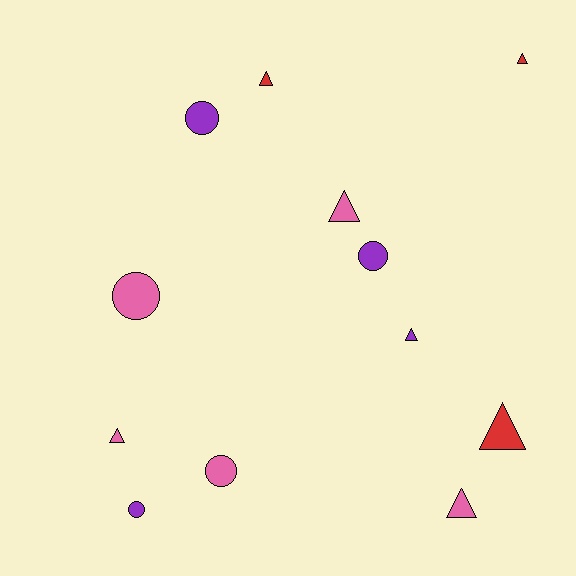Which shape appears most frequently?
Triangle, with 7 objects.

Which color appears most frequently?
Pink, with 5 objects.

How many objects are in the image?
There are 12 objects.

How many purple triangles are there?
There is 1 purple triangle.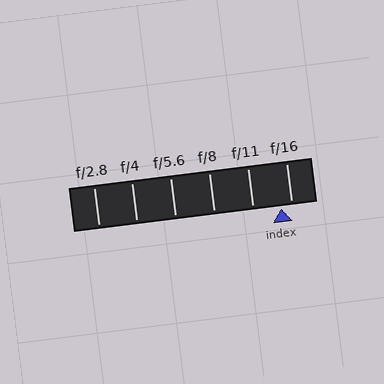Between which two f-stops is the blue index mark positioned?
The index mark is between f/11 and f/16.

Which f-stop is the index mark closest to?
The index mark is closest to f/16.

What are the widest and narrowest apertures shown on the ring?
The widest aperture shown is f/2.8 and the narrowest is f/16.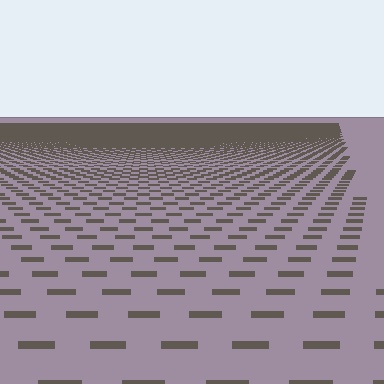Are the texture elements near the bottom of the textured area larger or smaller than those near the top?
Larger. Near the bottom, elements are closer to the viewer and appear at a bigger on-screen size.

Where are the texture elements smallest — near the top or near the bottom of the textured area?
Near the top.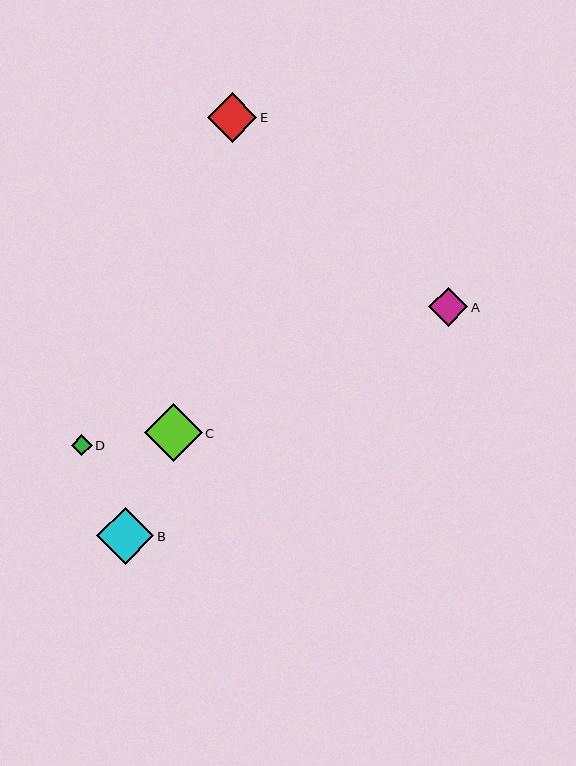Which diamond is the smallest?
Diamond D is the smallest with a size of approximately 20 pixels.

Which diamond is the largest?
Diamond C is the largest with a size of approximately 57 pixels.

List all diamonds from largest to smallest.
From largest to smallest: C, B, E, A, D.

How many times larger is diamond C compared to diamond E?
Diamond C is approximately 1.2 times the size of diamond E.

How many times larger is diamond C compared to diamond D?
Diamond C is approximately 2.8 times the size of diamond D.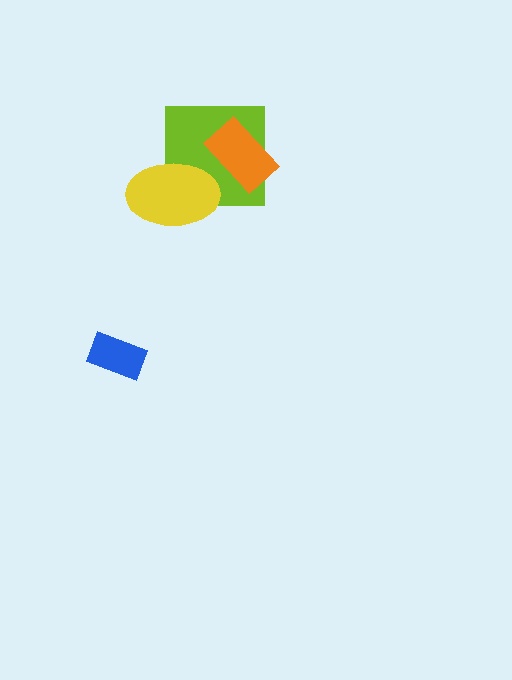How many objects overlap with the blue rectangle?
0 objects overlap with the blue rectangle.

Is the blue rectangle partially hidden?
No, no other shape covers it.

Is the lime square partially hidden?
Yes, it is partially covered by another shape.